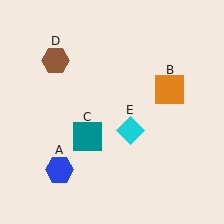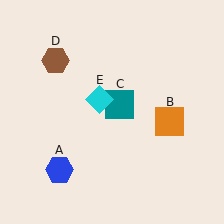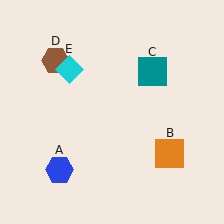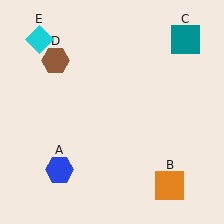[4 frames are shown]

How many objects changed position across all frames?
3 objects changed position: orange square (object B), teal square (object C), cyan diamond (object E).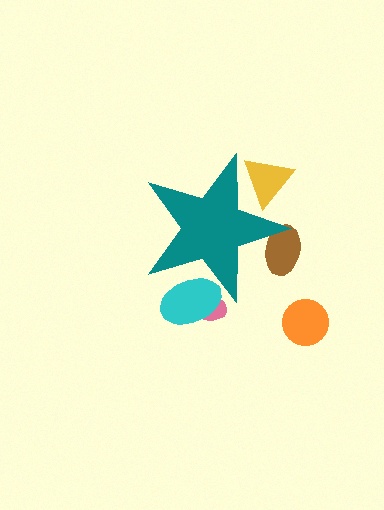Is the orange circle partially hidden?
No, the orange circle is fully visible.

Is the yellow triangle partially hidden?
Yes, the yellow triangle is partially hidden behind the teal star.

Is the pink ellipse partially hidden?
Yes, the pink ellipse is partially hidden behind the teal star.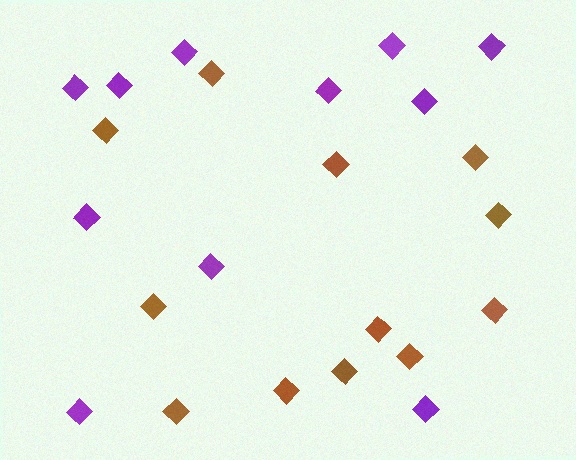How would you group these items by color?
There are 2 groups: one group of brown diamonds (12) and one group of purple diamonds (11).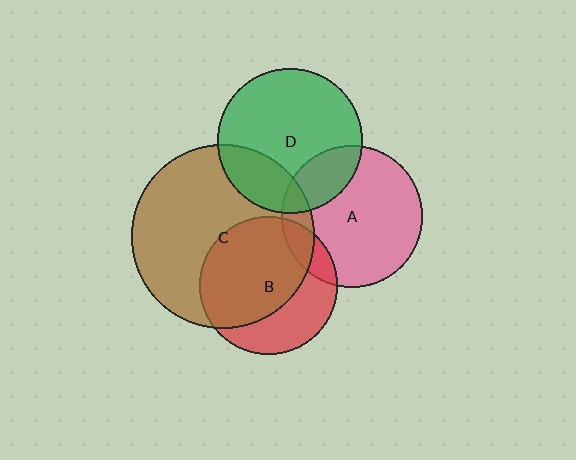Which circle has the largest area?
Circle C (brown).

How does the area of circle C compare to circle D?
Approximately 1.6 times.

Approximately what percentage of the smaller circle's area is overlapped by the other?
Approximately 15%.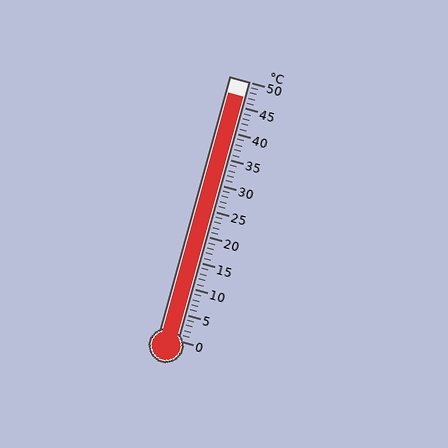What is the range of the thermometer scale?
The thermometer scale ranges from 0°C to 50°C.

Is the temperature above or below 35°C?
The temperature is above 35°C.